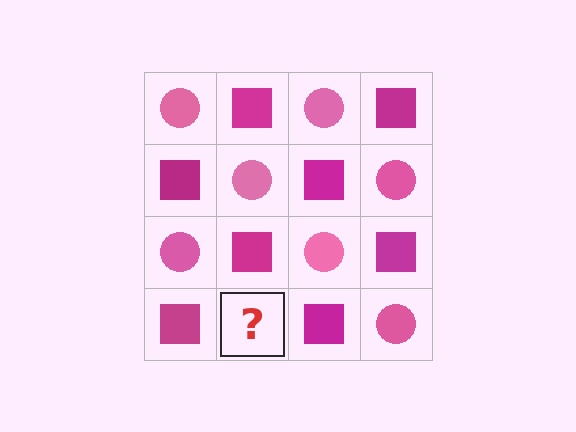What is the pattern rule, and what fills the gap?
The rule is that it alternates pink circle and magenta square in a checkerboard pattern. The gap should be filled with a pink circle.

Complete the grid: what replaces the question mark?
The question mark should be replaced with a pink circle.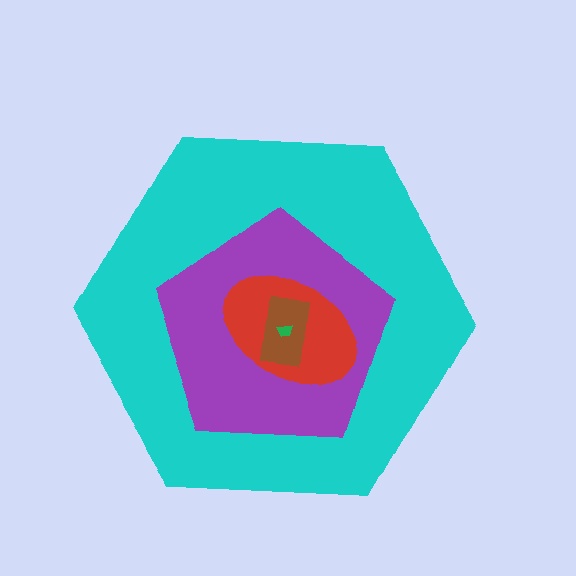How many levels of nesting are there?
5.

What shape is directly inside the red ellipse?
The brown rectangle.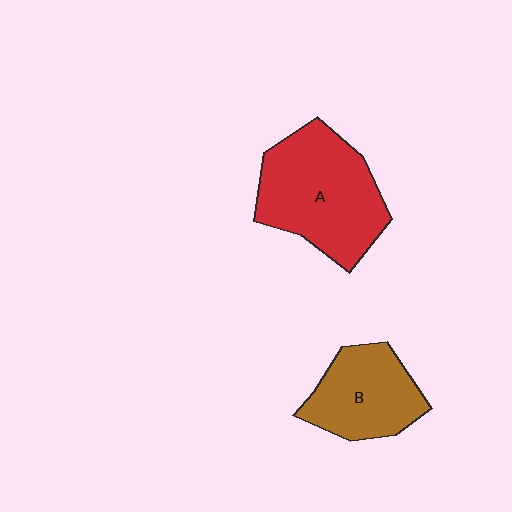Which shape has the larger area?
Shape A (red).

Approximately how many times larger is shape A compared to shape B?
Approximately 1.5 times.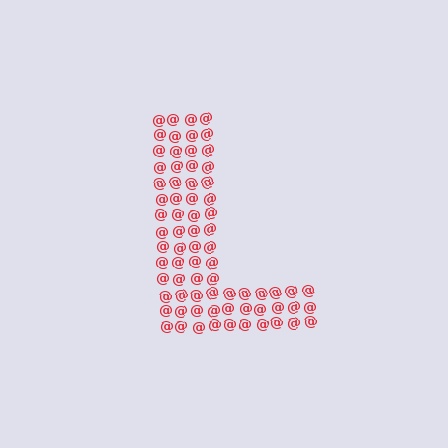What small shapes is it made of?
It is made of small at signs.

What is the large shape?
The large shape is the letter L.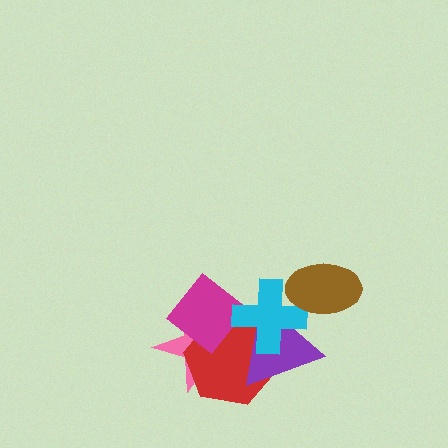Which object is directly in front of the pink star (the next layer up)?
The red hexagon is directly in front of the pink star.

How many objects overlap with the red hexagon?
4 objects overlap with the red hexagon.